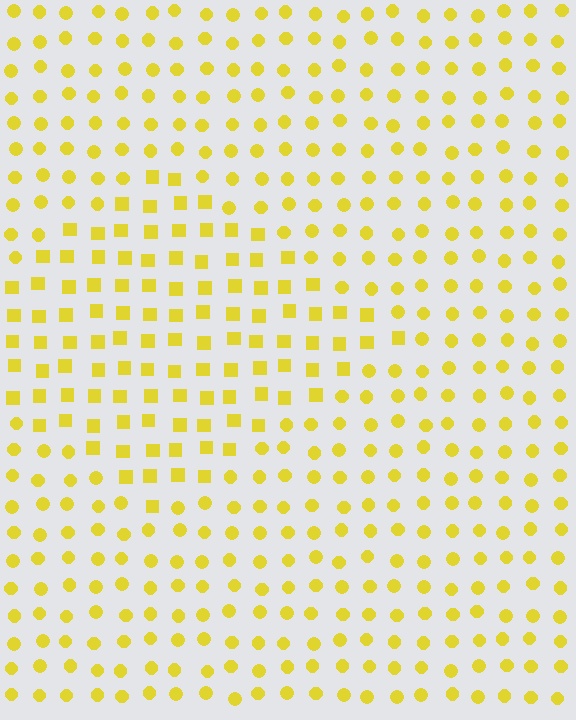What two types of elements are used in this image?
The image uses squares inside the diamond region and circles outside it.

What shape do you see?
I see a diamond.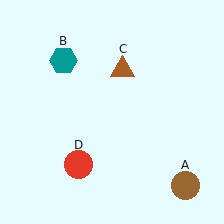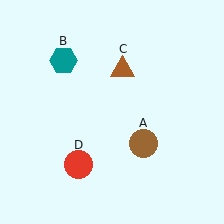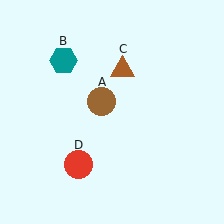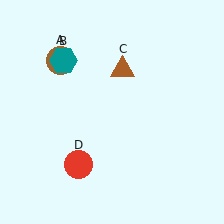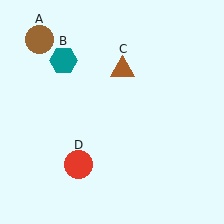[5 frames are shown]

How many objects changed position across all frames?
1 object changed position: brown circle (object A).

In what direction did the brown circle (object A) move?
The brown circle (object A) moved up and to the left.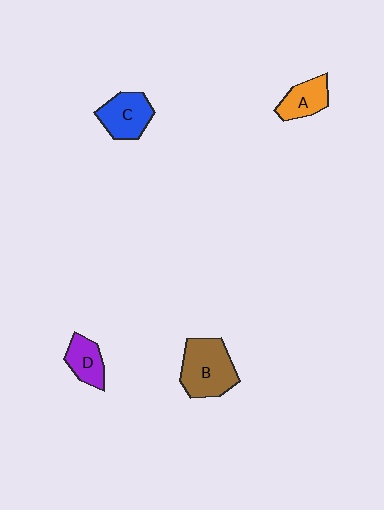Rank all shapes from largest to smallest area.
From largest to smallest: B (brown), C (blue), A (orange), D (purple).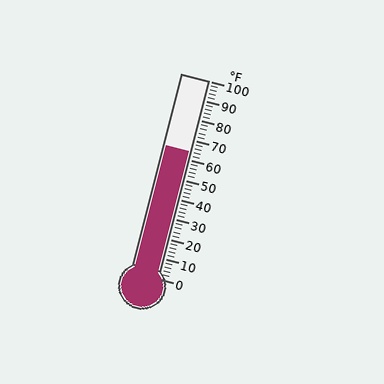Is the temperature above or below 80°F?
The temperature is below 80°F.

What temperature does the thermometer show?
The thermometer shows approximately 64°F.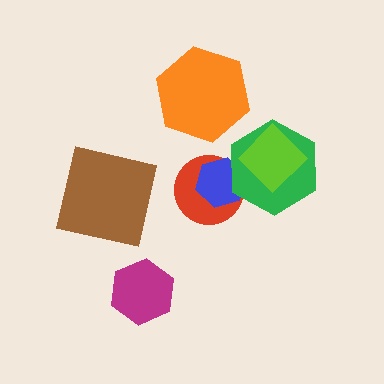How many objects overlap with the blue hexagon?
2 objects overlap with the blue hexagon.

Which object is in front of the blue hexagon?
The green hexagon is in front of the blue hexagon.